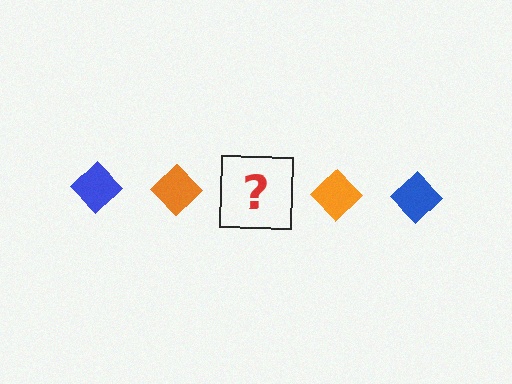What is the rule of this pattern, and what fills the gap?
The rule is that the pattern cycles through blue, orange diamonds. The gap should be filled with a blue diamond.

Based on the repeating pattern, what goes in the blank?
The blank should be a blue diamond.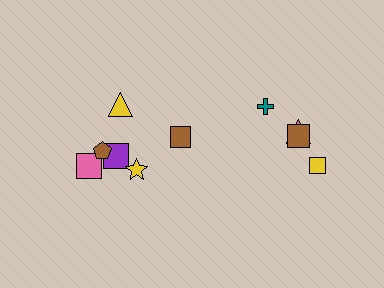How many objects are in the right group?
There are 4 objects.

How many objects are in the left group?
There are 6 objects.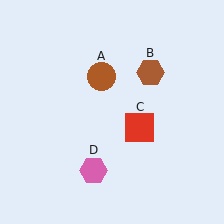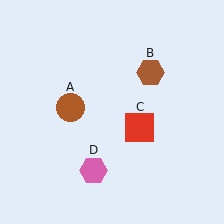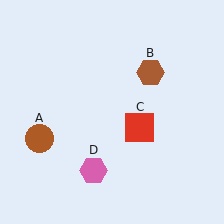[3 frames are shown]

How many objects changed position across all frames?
1 object changed position: brown circle (object A).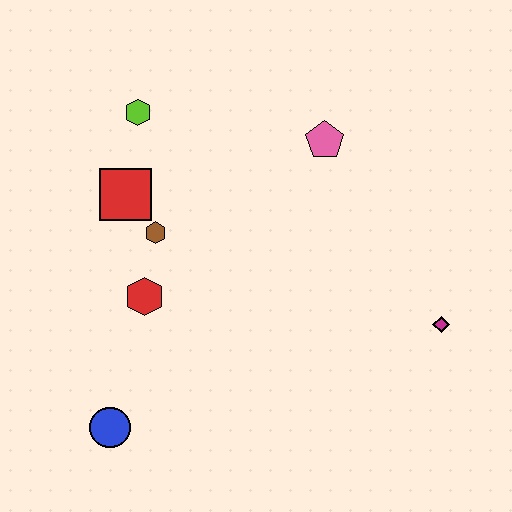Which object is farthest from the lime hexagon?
The magenta diamond is farthest from the lime hexagon.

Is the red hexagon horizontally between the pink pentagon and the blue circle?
Yes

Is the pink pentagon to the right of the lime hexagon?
Yes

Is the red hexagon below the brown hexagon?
Yes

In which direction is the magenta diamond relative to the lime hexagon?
The magenta diamond is to the right of the lime hexagon.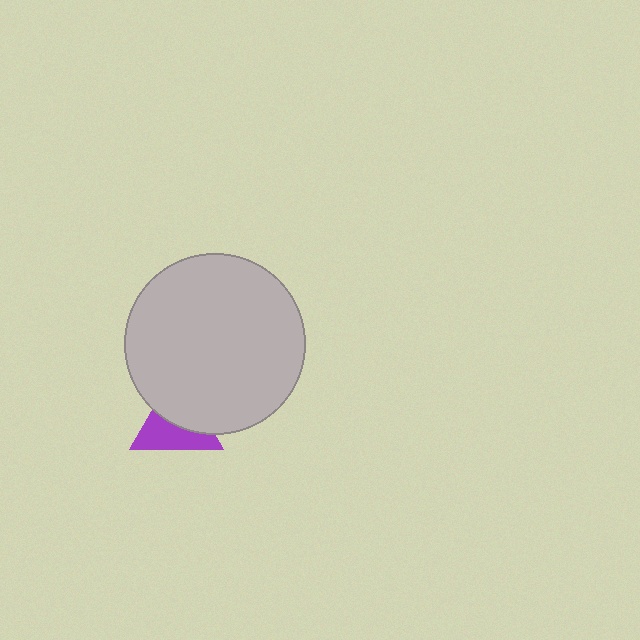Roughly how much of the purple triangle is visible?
About half of it is visible (roughly 50%).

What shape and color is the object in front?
The object in front is a light gray circle.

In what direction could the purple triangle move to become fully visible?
The purple triangle could move down. That would shift it out from behind the light gray circle entirely.